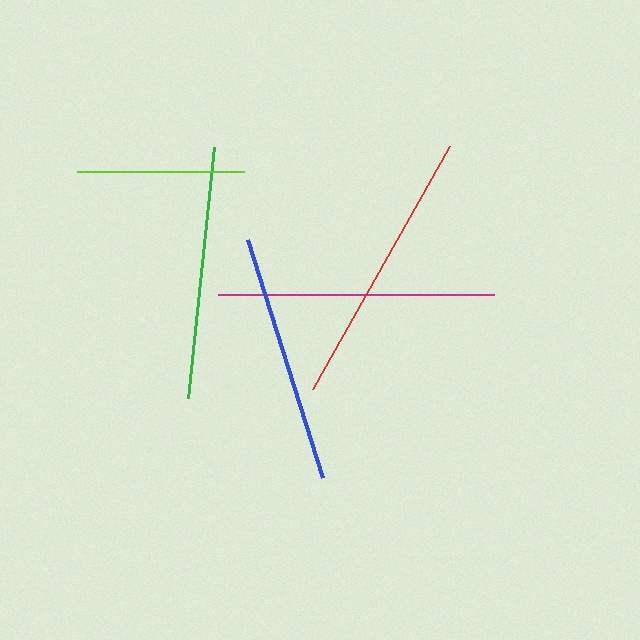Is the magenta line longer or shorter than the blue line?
The magenta line is longer than the blue line.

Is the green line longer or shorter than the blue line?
The green line is longer than the blue line.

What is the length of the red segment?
The red segment is approximately 279 pixels long.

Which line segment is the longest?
The red line is the longest at approximately 279 pixels.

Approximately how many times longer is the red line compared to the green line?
The red line is approximately 1.1 times the length of the green line.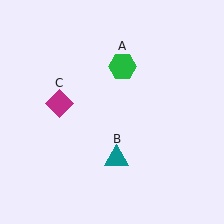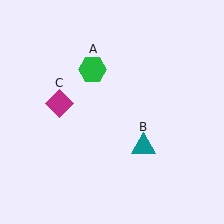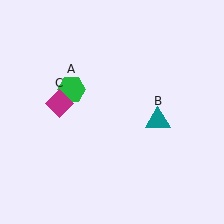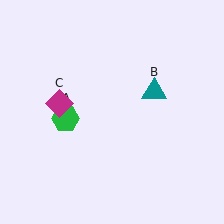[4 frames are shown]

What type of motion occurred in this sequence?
The green hexagon (object A), teal triangle (object B) rotated counterclockwise around the center of the scene.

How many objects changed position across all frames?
2 objects changed position: green hexagon (object A), teal triangle (object B).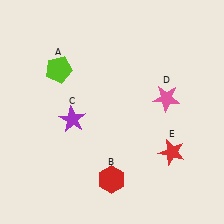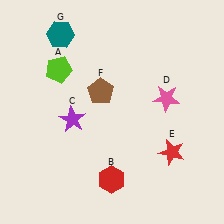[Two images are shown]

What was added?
A brown pentagon (F), a teal hexagon (G) were added in Image 2.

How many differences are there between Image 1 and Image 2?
There are 2 differences between the two images.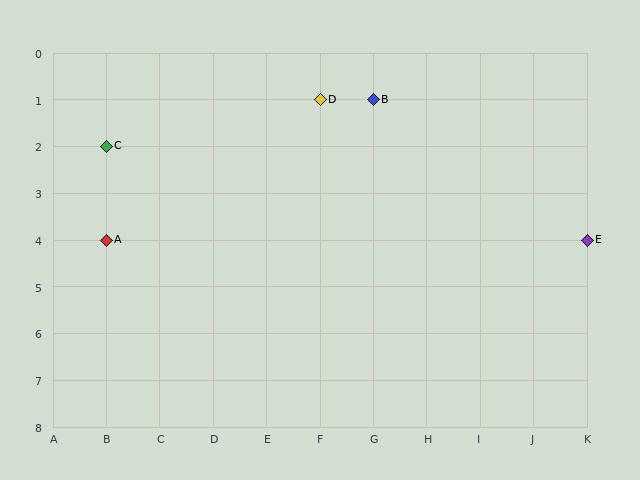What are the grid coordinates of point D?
Point D is at grid coordinates (F, 1).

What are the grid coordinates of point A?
Point A is at grid coordinates (B, 4).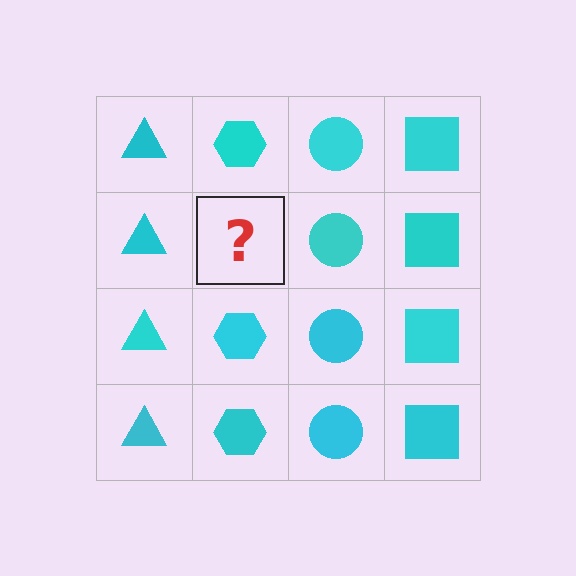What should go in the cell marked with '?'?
The missing cell should contain a cyan hexagon.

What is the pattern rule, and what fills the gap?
The rule is that each column has a consistent shape. The gap should be filled with a cyan hexagon.